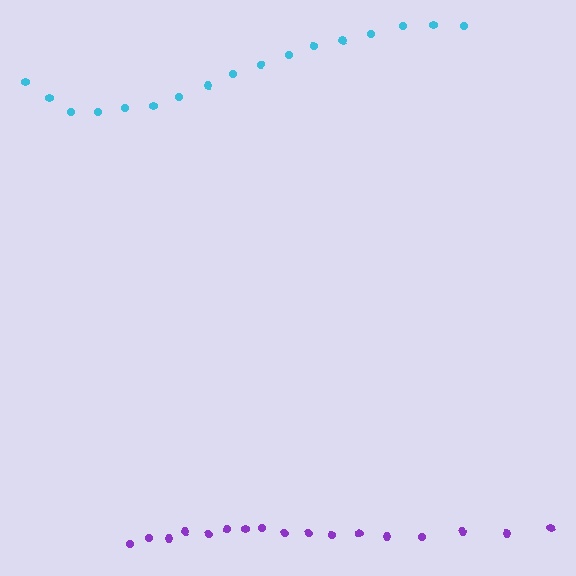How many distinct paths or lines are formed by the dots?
There are 2 distinct paths.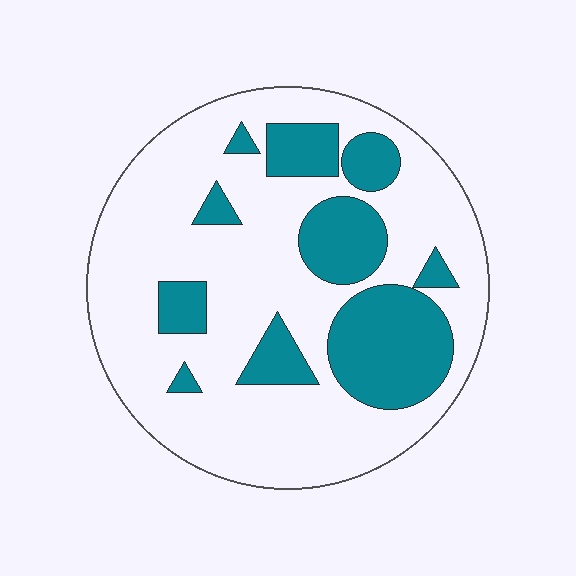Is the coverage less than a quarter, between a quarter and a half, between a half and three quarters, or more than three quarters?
Between a quarter and a half.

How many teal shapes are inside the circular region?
10.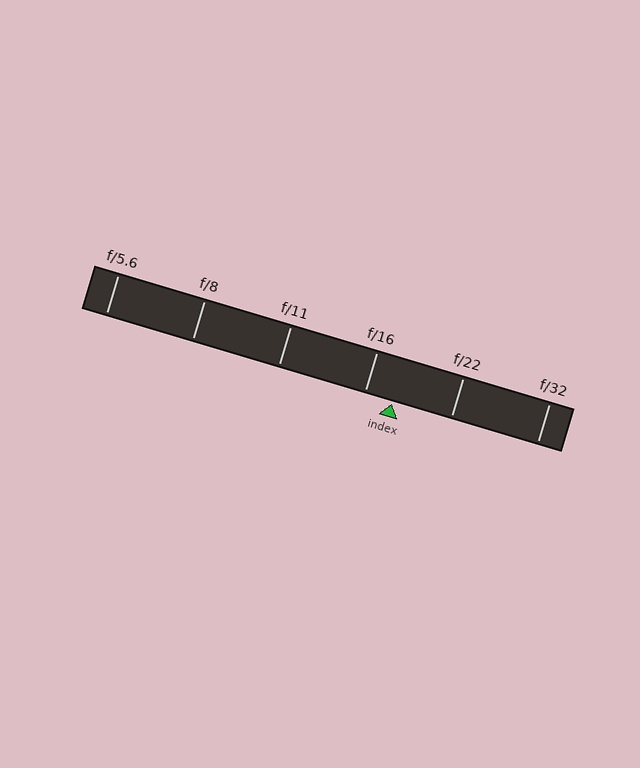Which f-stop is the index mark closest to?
The index mark is closest to f/16.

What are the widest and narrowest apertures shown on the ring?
The widest aperture shown is f/5.6 and the narrowest is f/32.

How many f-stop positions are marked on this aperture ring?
There are 6 f-stop positions marked.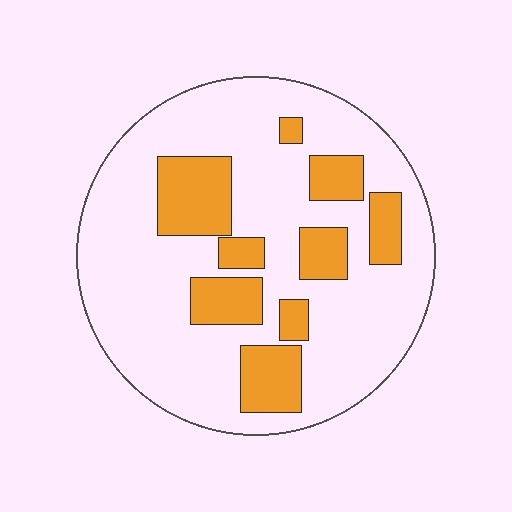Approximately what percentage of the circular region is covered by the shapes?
Approximately 25%.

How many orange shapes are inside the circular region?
9.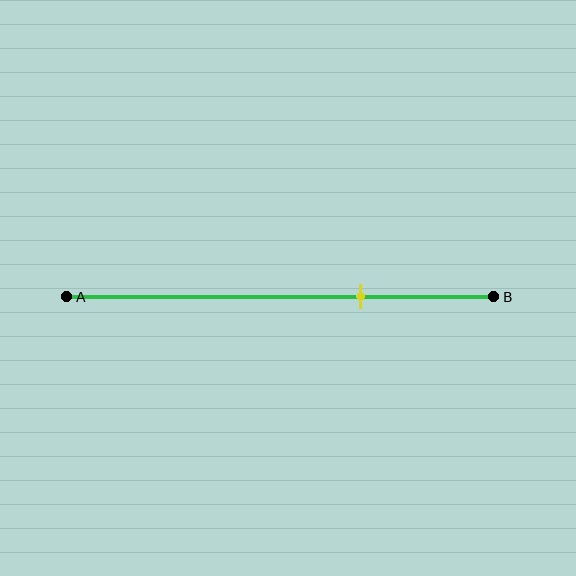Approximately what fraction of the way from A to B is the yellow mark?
The yellow mark is approximately 70% of the way from A to B.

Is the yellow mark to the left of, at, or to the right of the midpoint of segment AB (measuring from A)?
The yellow mark is to the right of the midpoint of segment AB.